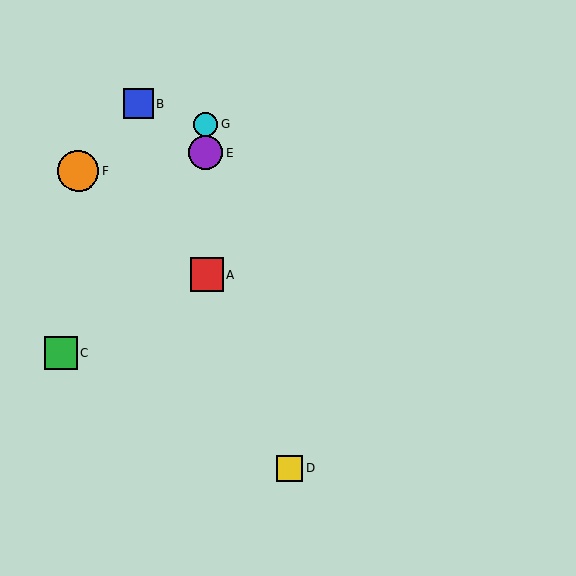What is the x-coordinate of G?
Object G is at x≈206.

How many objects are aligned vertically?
3 objects (A, E, G) are aligned vertically.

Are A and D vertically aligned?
No, A is at x≈207 and D is at x≈289.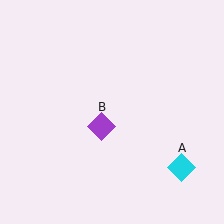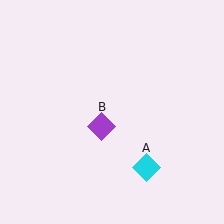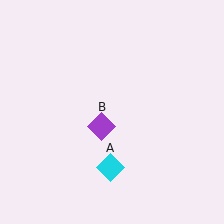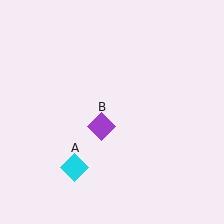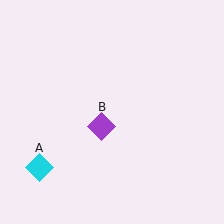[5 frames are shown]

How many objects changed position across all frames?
1 object changed position: cyan diamond (object A).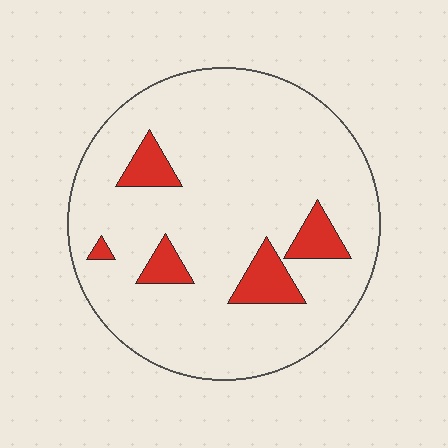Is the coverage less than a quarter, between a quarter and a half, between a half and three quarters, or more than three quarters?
Less than a quarter.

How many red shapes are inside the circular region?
5.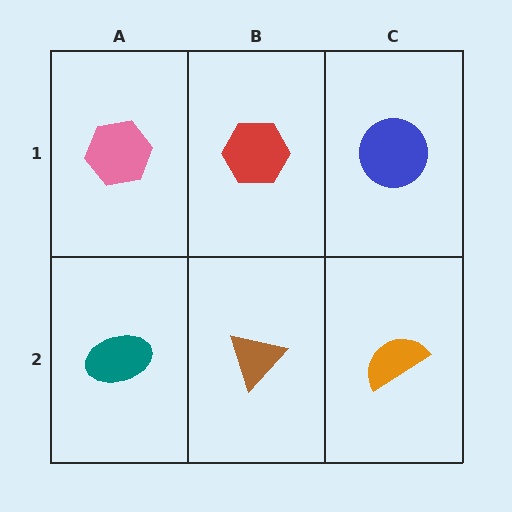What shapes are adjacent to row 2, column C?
A blue circle (row 1, column C), a brown triangle (row 2, column B).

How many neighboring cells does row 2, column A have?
2.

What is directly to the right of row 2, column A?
A brown triangle.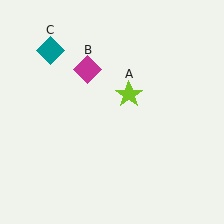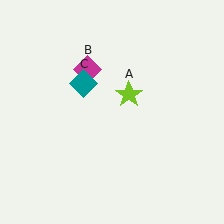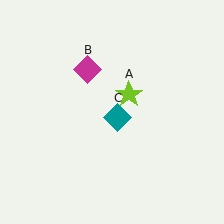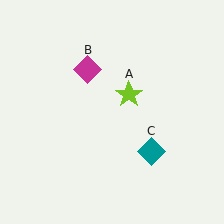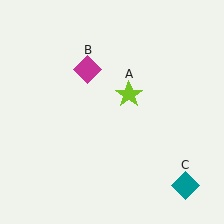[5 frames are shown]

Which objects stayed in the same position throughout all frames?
Lime star (object A) and magenta diamond (object B) remained stationary.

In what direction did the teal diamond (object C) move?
The teal diamond (object C) moved down and to the right.